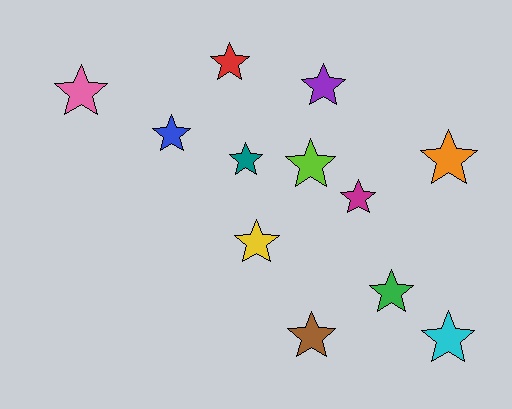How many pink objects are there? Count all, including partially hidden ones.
There is 1 pink object.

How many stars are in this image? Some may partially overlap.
There are 12 stars.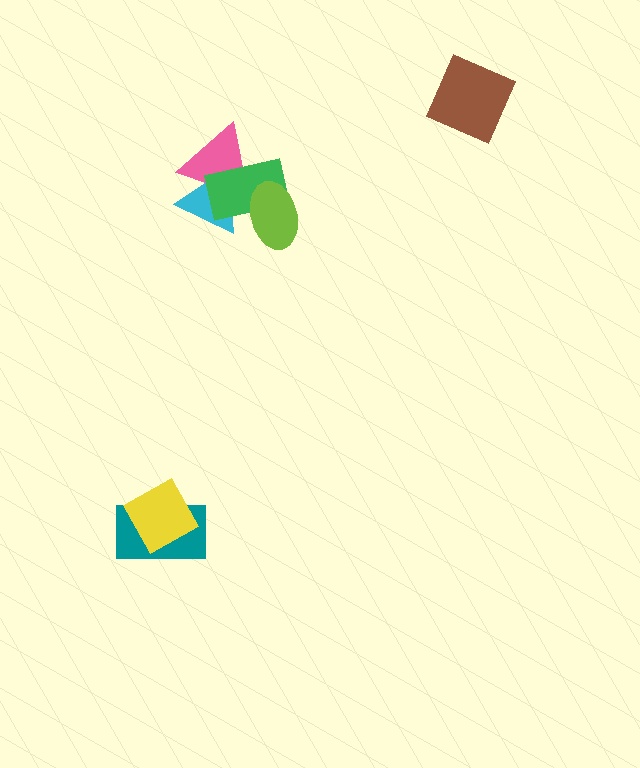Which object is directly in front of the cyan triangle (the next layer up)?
The pink triangle is directly in front of the cyan triangle.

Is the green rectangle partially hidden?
Yes, it is partially covered by another shape.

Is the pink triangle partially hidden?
Yes, it is partially covered by another shape.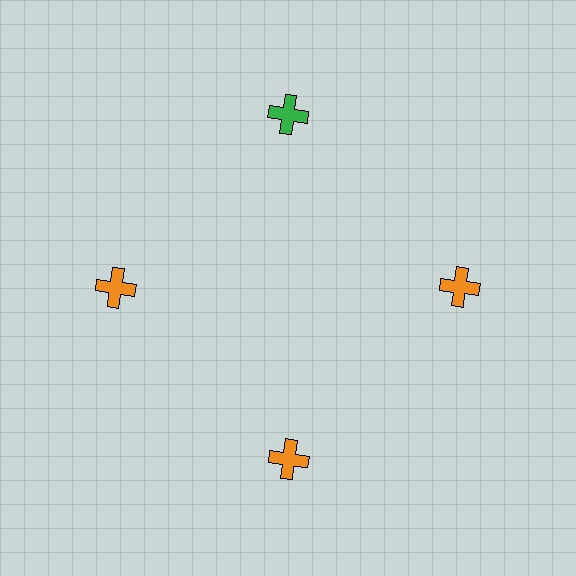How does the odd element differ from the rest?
It has a different color: green instead of orange.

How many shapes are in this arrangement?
There are 4 shapes arranged in a ring pattern.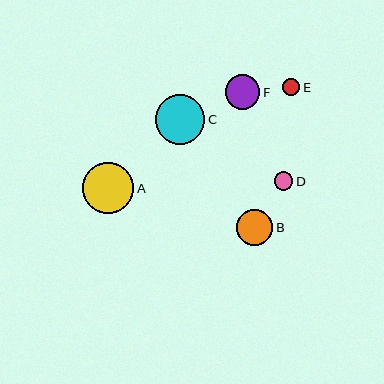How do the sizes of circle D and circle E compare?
Circle D and circle E are approximately the same size.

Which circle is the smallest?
Circle E is the smallest with a size of approximately 17 pixels.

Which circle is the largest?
Circle A is the largest with a size of approximately 51 pixels.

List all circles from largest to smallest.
From largest to smallest: A, C, B, F, D, E.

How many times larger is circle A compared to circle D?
Circle A is approximately 2.8 times the size of circle D.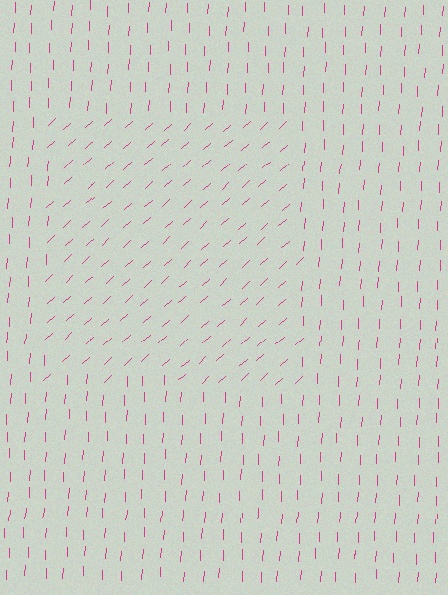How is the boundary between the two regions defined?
The boundary is defined purely by a change in line orientation (approximately 45 degrees difference). All lines are the same color and thickness.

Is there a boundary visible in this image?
Yes, there is a texture boundary formed by a change in line orientation.